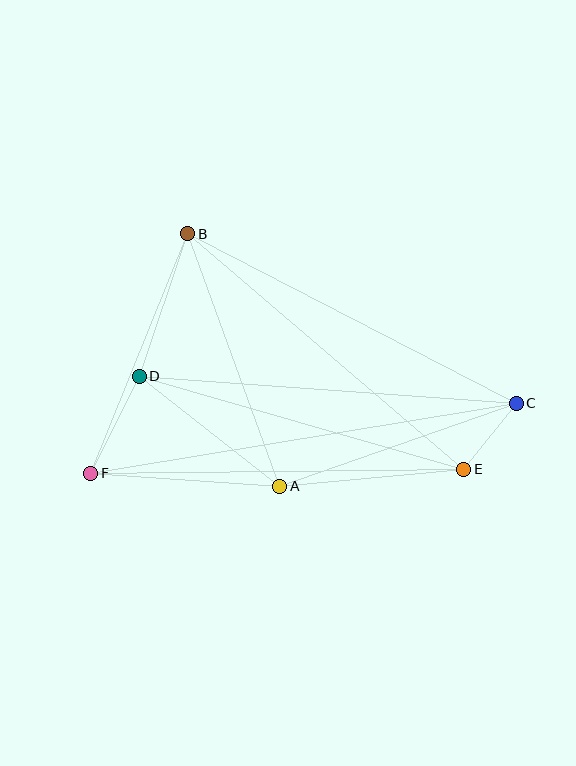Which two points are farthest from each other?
Points C and F are farthest from each other.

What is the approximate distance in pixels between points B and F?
The distance between B and F is approximately 258 pixels.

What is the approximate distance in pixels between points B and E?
The distance between B and E is approximately 363 pixels.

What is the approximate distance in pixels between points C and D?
The distance between C and D is approximately 378 pixels.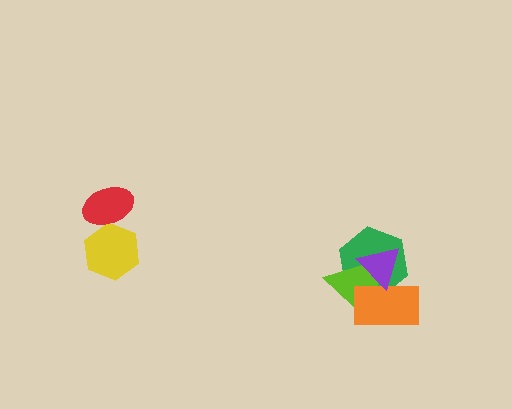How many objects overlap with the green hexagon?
3 objects overlap with the green hexagon.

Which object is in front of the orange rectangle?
The purple triangle is in front of the orange rectangle.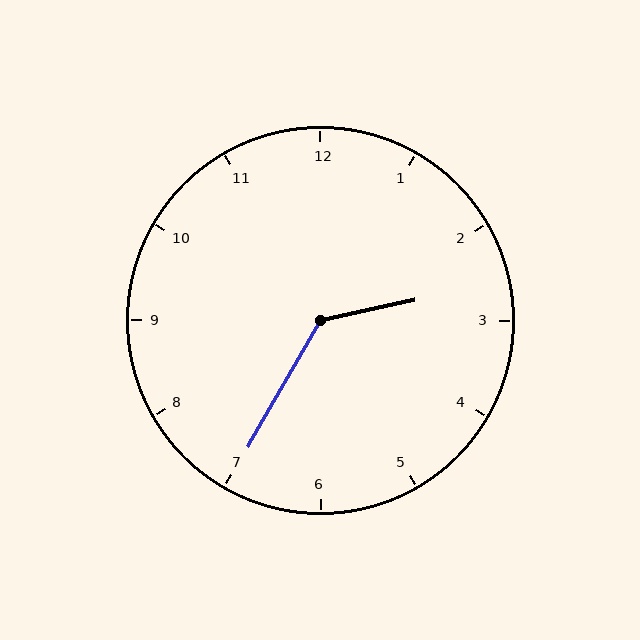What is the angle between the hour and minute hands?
Approximately 132 degrees.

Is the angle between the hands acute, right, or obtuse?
It is obtuse.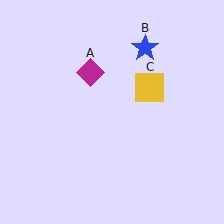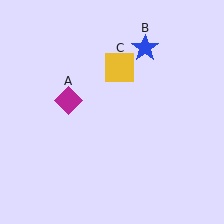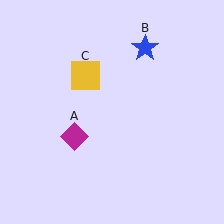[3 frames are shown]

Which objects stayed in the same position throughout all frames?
Blue star (object B) remained stationary.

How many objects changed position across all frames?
2 objects changed position: magenta diamond (object A), yellow square (object C).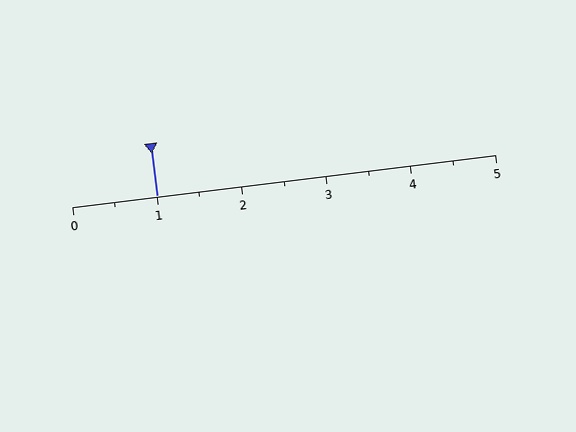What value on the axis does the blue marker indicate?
The marker indicates approximately 1.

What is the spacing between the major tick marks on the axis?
The major ticks are spaced 1 apart.